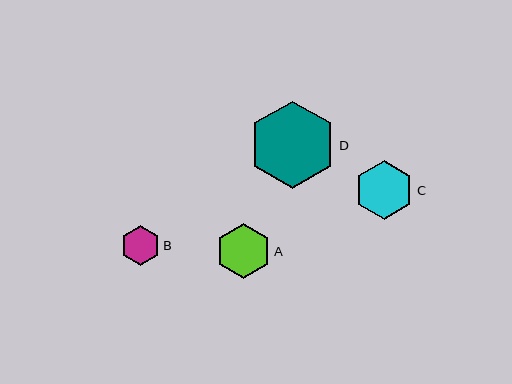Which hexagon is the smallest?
Hexagon B is the smallest with a size of approximately 40 pixels.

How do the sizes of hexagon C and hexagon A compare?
Hexagon C and hexagon A are approximately the same size.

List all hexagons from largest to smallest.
From largest to smallest: D, C, A, B.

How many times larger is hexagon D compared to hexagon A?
Hexagon D is approximately 1.6 times the size of hexagon A.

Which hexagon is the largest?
Hexagon D is the largest with a size of approximately 87 pixels.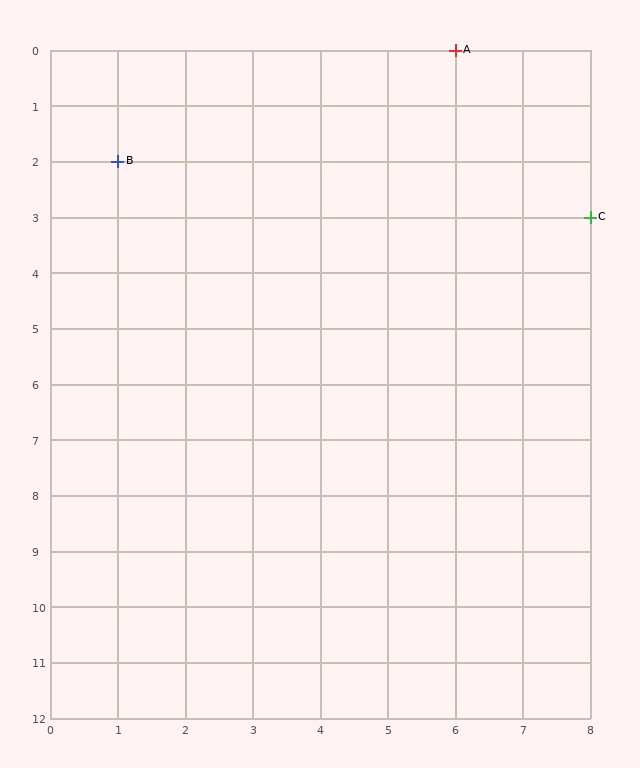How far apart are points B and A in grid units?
Points B and A are 5 columns and 2 rows apart (about 5.4 grid units diagonally).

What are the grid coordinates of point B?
Point B is at grid coordinates (1, 2).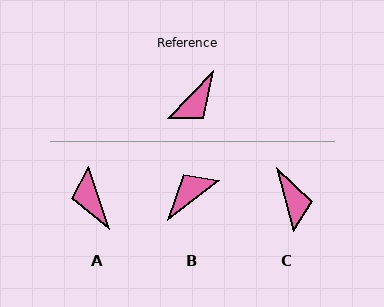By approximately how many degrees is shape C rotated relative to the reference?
Approximately 58 degrees counter-clockwise.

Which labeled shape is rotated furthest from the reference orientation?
B, about 172 degrees away.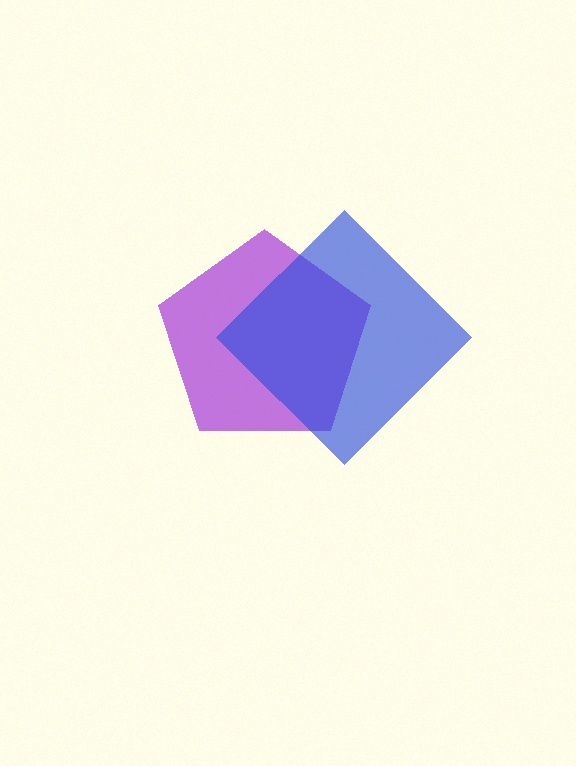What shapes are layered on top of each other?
The layered shapes are: a purple pentagon, a blue diamond.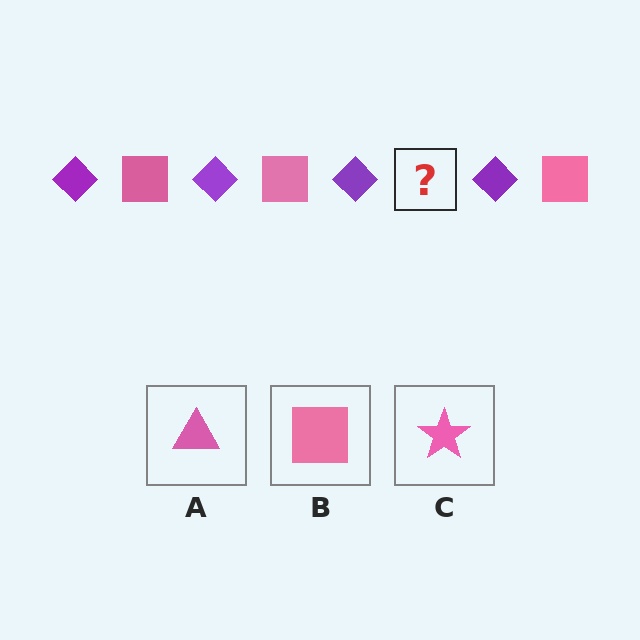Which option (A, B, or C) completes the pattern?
B.